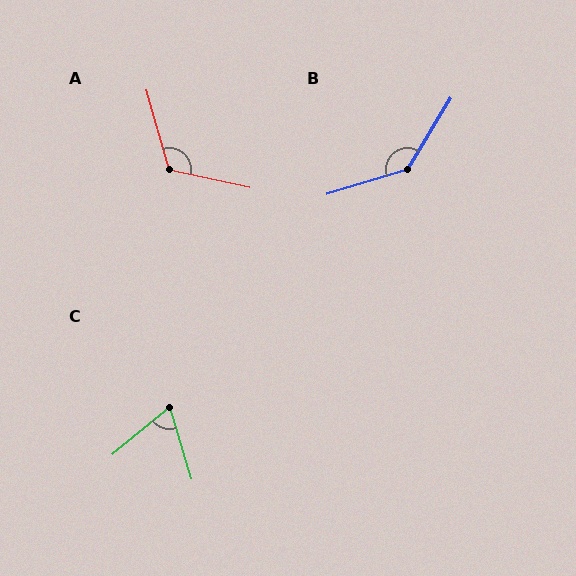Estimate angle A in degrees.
Approximately 118 degrees.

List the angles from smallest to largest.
C (68°), A (118°), B (138°).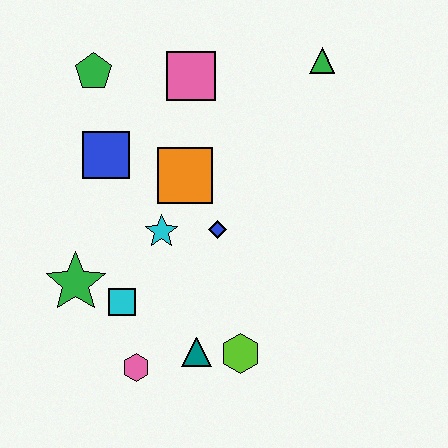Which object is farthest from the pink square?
The pink hexagon is farthest from the pink square.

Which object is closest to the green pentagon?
The blue square is closest to the green pentagon.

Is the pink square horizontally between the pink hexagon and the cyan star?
No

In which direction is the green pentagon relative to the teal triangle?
The green pentagon is above the teal triangle.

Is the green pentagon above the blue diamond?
Yes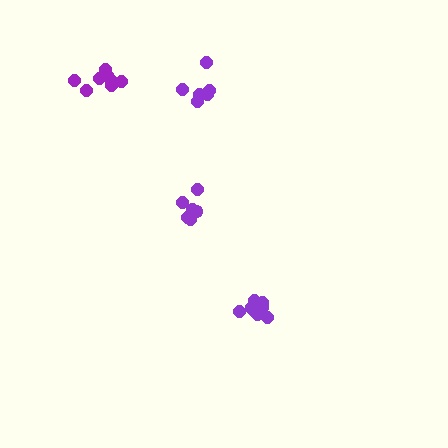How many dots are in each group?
Group 1: 6 dots, Group 2: 11 dots, Group 3: 9 dots, Group 4: 6 dots (32 total).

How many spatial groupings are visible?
There are 4 spatial groupings.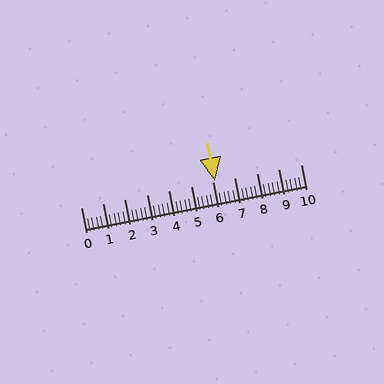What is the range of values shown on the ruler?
The ruler shows values from 0 to 10.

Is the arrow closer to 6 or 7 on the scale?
The arrow is closer to 6.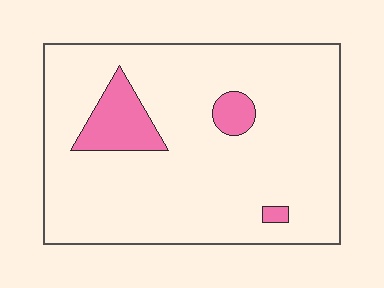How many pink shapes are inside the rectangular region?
3.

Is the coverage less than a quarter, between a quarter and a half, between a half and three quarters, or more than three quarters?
Less than a quarter.